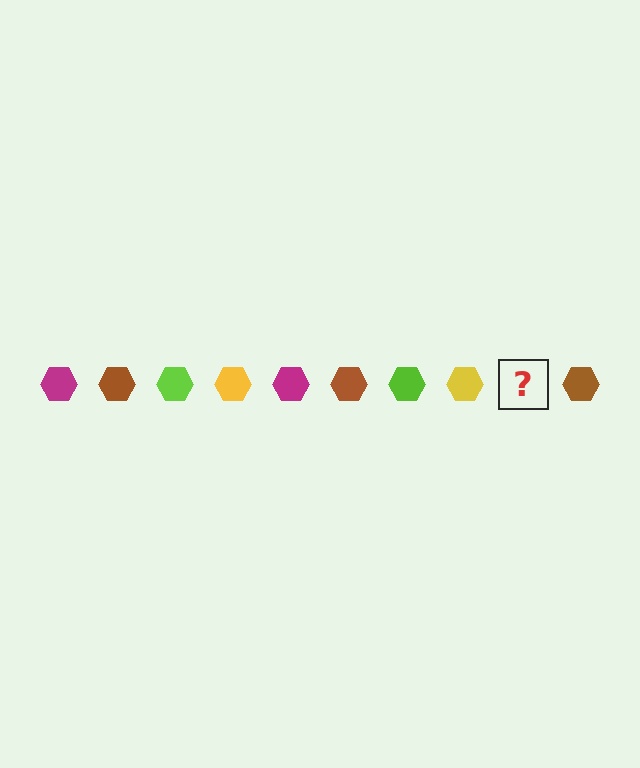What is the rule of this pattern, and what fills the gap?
The rule is that the pattern cycles through magenta, brown, lime, yellow hexagons. The gap should be filled with a magenta hexagon.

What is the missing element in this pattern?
The missing element is a magenta hexagon.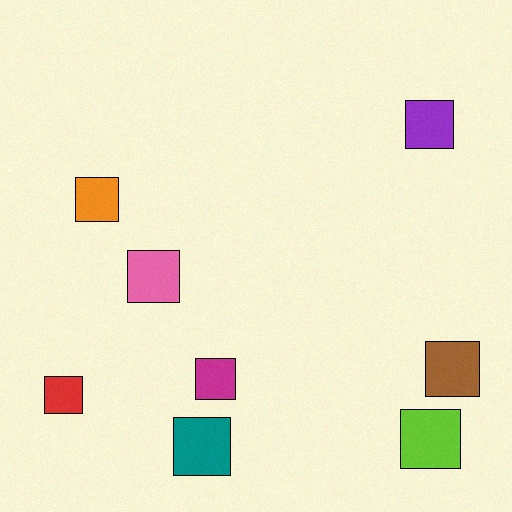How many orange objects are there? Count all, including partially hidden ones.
There is 1 orange object.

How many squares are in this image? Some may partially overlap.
There are 8 squares.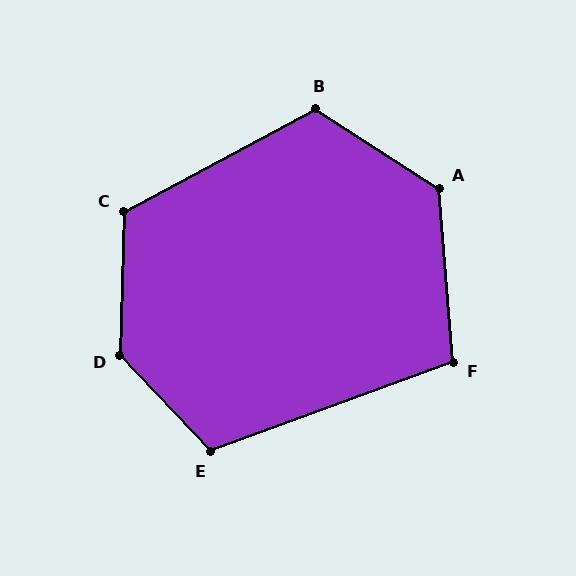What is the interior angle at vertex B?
Approximately 119 degrees (obtuse).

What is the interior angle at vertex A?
Approximately 127 degrees (obtuse).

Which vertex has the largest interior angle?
D, at approximately 135 degrees.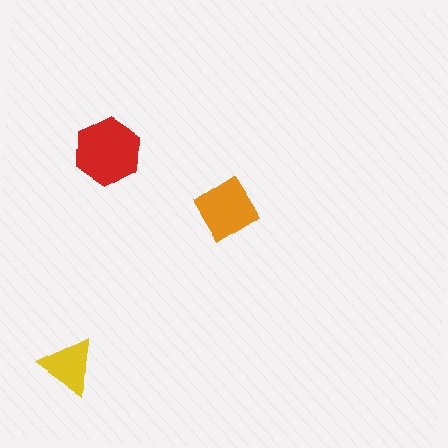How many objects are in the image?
There are 3 objects in the image.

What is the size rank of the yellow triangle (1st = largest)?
3rd.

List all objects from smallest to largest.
The yellow triangle, the orange diamond, the red hexagon.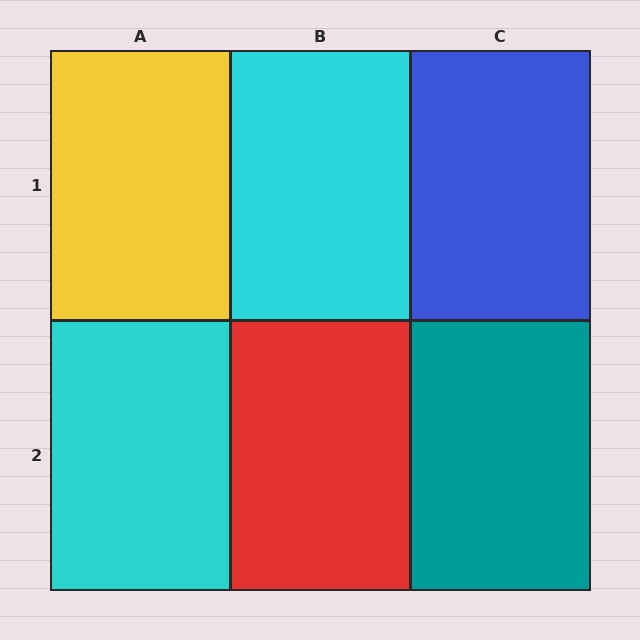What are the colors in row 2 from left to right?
Cyan, red, teal.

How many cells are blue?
1 cell is blue.